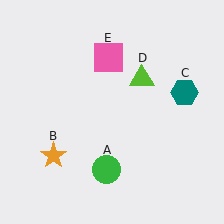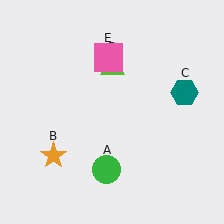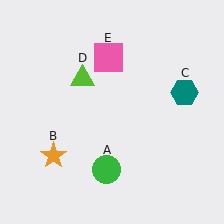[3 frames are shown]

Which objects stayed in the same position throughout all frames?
Green circle (object A) and orange star (object B) and teal hexagon (object C) and pink square (object E) remained stationary.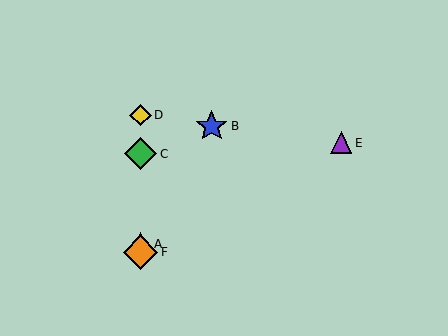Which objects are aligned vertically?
Objects A, C, D, F are aligned vertically.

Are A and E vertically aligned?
No, A is at x≈140 and E is at x≈341.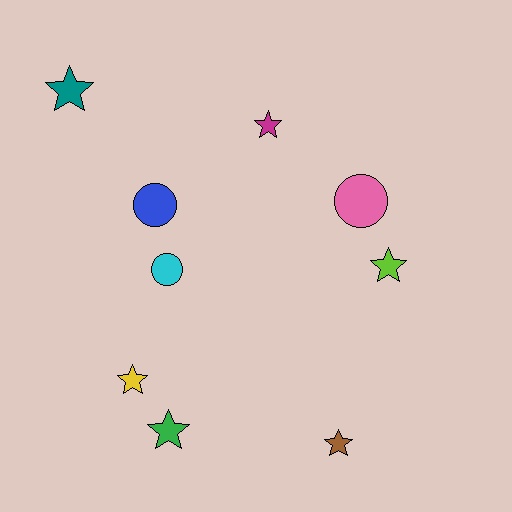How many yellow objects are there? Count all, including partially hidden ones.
There is 1 yellow object.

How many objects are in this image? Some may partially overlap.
There are 9 objects.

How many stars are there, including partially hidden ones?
There are 6 stars.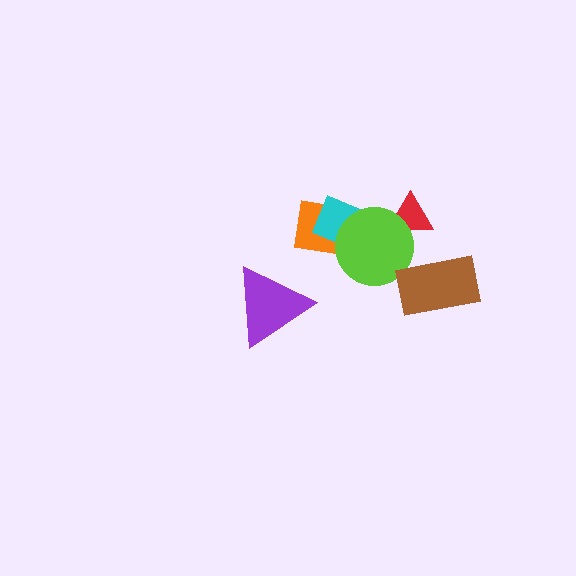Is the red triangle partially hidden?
Yes, it is partially covered by another shape.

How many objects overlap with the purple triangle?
0 objects overlap with the purple triangle.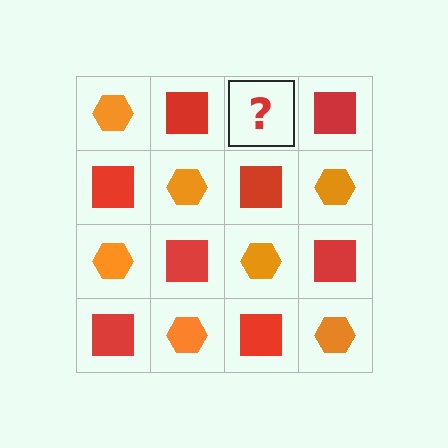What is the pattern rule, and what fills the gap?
The rule is that it alternates orange hexagon and red square in a checkerboard pattern. The gap should be filled with an orange hexagon.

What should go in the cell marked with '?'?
The missing cell should contain an orange hexagon.